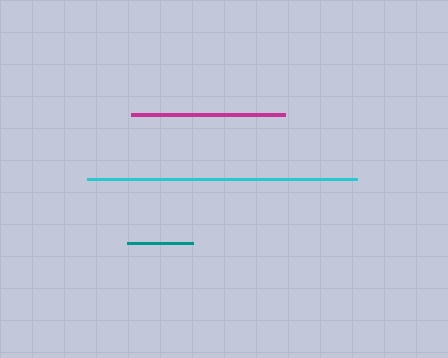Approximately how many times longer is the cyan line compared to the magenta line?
The cyan line is approximately 1.7 times the length of the magenta line.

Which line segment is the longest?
The cyan line is the longest at approximately 270 pixels.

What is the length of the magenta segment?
The magenta segment is approximately 154 pixels long.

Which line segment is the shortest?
The teal line is the shortest at approximately 66 pixels.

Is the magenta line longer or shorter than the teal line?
The magenta line is longer than the teal line.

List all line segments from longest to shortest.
From longest to shortest: cyan, magenta, teal.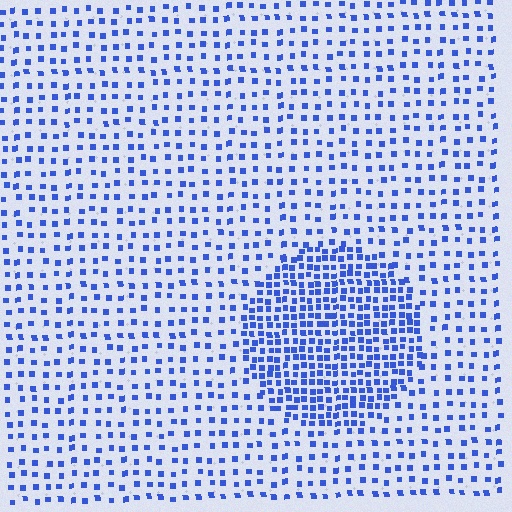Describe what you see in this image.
The image contains small blue elements arranged at two different densities. A circle-shaped region is visible where the elements are more densely packed than the surrounding area.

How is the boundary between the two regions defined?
The boundary is defined by a change in element density (approximately 2.3x ratio). All elements are the same color, size, and shape.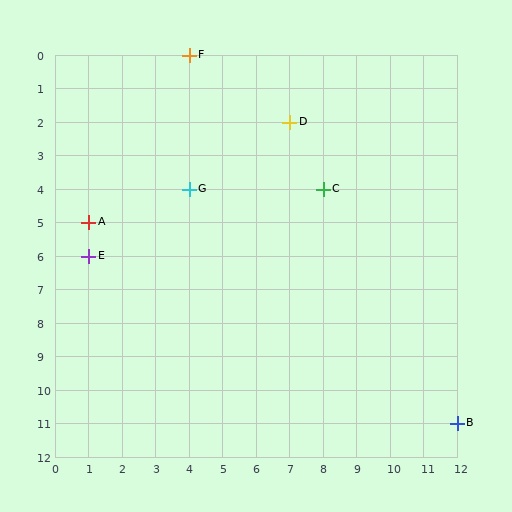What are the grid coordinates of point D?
Point D is at grid coordinates (7, 2).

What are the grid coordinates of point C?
Point C is at grid coordinates (8, 4).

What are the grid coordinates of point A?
Point A is at grid coordinates (1, 5).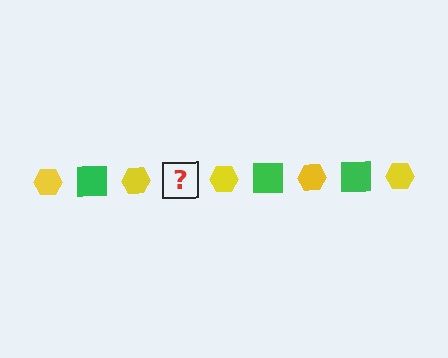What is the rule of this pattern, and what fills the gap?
The rule is that the pattern alternates between yellow hexagon and green square. The gap should be filled with a green square.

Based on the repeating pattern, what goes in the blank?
The blank should be a green square.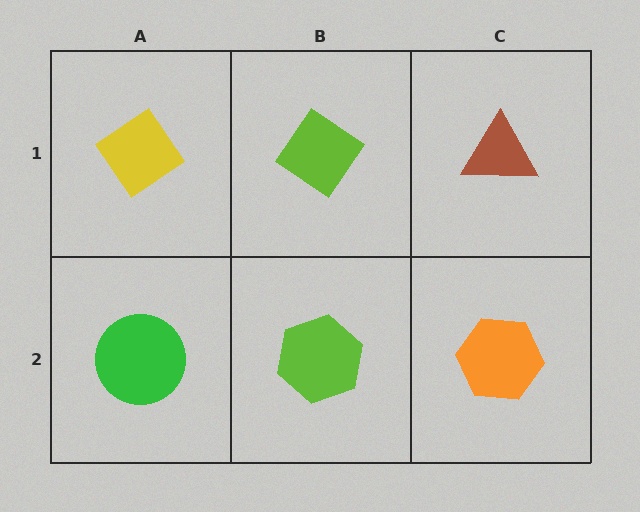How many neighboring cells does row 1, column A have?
2.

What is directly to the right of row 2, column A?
A lime hexagon.